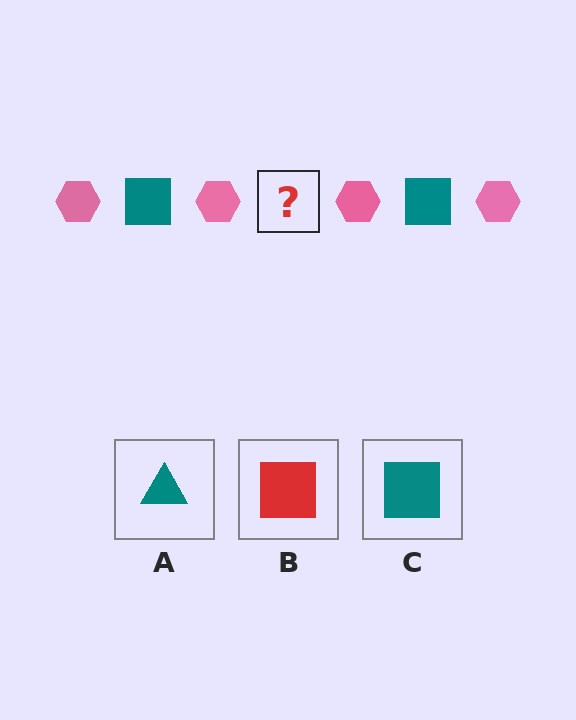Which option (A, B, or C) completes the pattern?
C.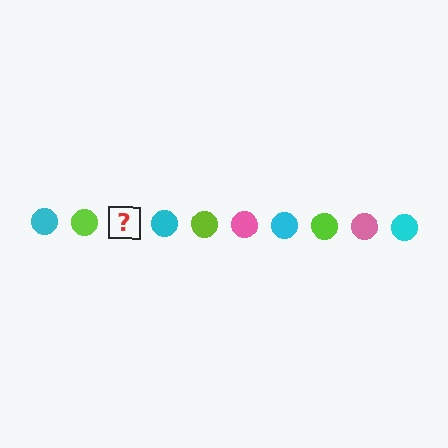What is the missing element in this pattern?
The missing element is a pink circle.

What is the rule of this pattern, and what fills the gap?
The rule is that the pattern cycles through cyan, lime, pink circles. The gap should be filled with a pink circle.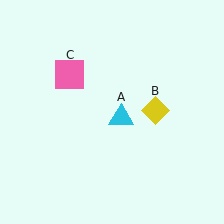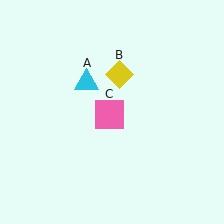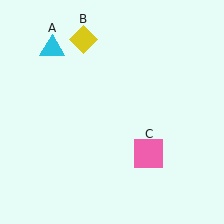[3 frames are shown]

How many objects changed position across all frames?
3 objects changed position: cyan triangle (object A), yellow diamond (object B), pink square (object C).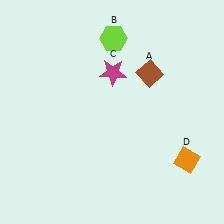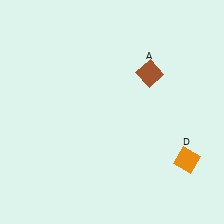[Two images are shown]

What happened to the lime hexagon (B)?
The lime hexagon (B) was removed in Image 2. It was in the top-right area of Image 1.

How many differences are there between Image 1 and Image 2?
There are 2 differences between the two images.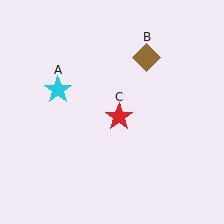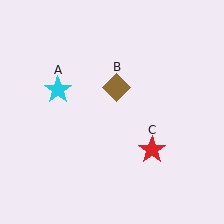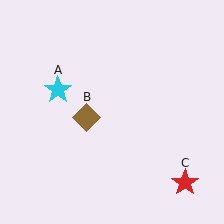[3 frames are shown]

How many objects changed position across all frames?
2 objects changed position: brown diamond (object B), red star (object C).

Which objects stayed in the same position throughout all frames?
Cyan star (object A) remained stationary.